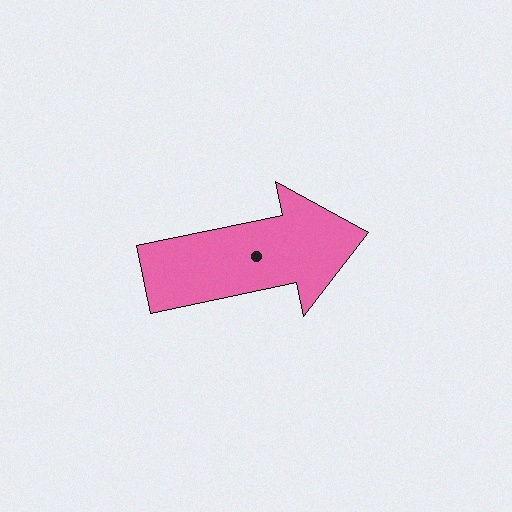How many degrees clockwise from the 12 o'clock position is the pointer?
Approximately 78 degrees.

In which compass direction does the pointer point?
East.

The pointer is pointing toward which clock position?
Roughly 3 o'clock.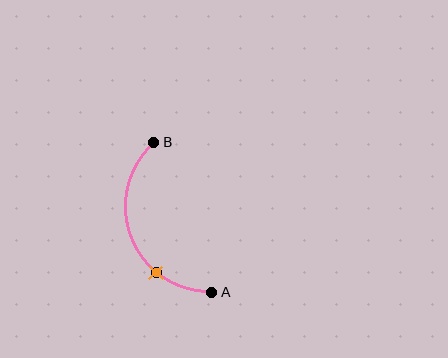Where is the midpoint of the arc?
The arc midpoint is the point on the curve farthest from the straight line joining A and B. It sits to the left of that line.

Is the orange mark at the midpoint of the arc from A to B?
No. The orange mark lies on the arc but is closer to endpoint A. The arc midpoint would be at the point on the curve equidistant along the arc from both A and B.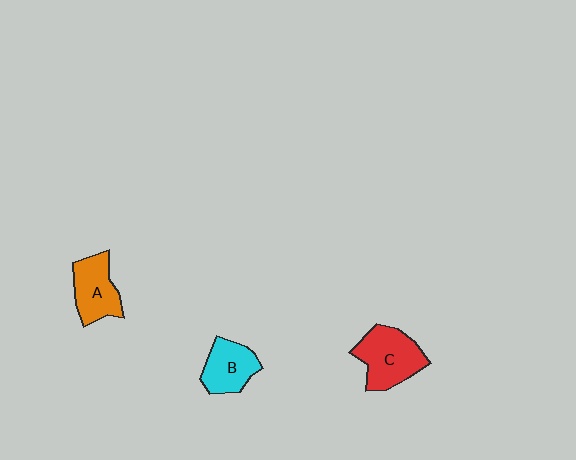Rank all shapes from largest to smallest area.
From largest to smallest: C (red), A (orange), B (cyan).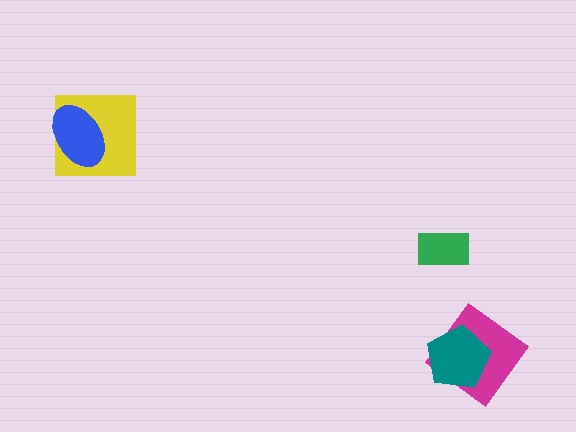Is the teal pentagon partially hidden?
No, no other shape covers it.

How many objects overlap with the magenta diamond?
1 object overlaps with the magenta diamond.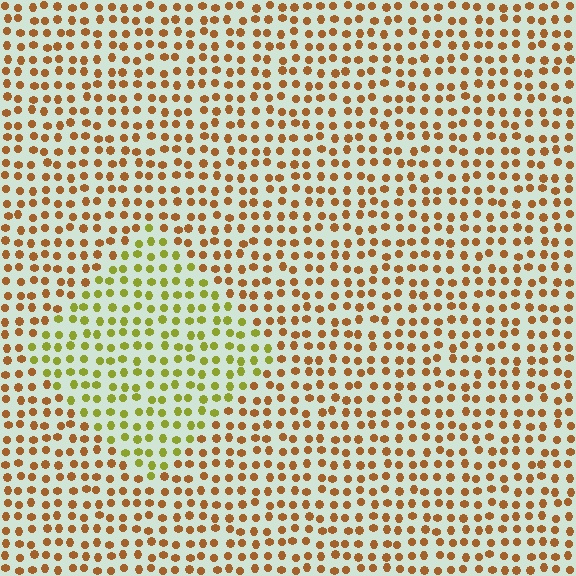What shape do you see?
I see a diamond.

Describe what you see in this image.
The image is filled with small brown elements in a uniform arrangement. A diamond-shaped region is visible where the elements are tinted to a slightly different hue, forming a subtle color boundary.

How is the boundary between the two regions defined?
The boundary is defined purely by a slight shift in hue (about 46 degrees). Spacing, size, and orientation are identical on both sides.